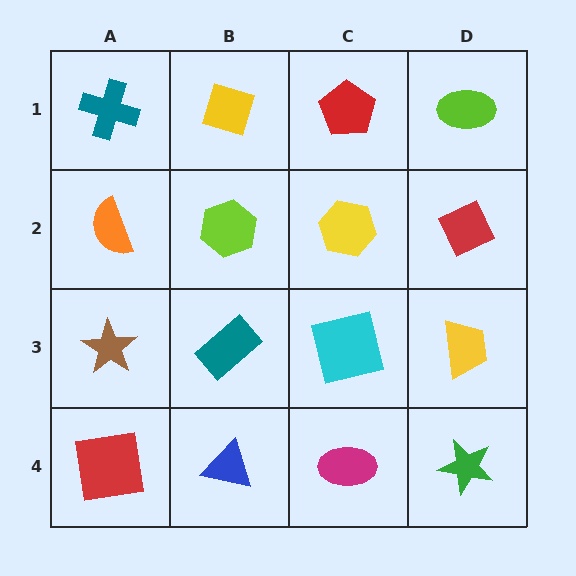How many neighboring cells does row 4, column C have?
3.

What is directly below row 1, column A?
An orange semicircle.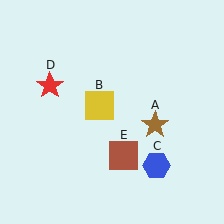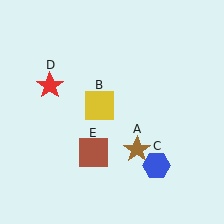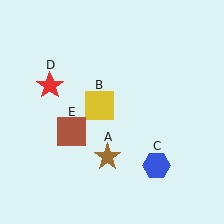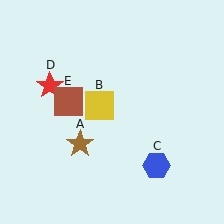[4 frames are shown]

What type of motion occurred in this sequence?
The brown star (object A), brown square (object E) rotated clockwise around the center of the scene.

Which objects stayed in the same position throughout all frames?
Yellow square (object B) and blue hexagon (object C) and red star (object D) remained stationary.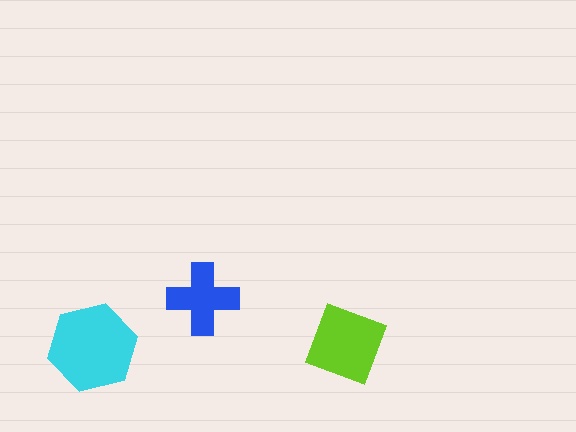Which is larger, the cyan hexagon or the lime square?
The cyan hexagon.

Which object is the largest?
The cyan hexagon.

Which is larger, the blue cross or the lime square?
The lime square.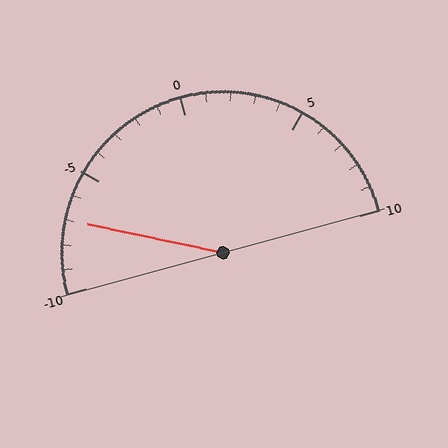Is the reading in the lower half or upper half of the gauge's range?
The reading is in the lower half of the range (-10 to 10).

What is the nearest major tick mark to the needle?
The nearest major tick mark is -5.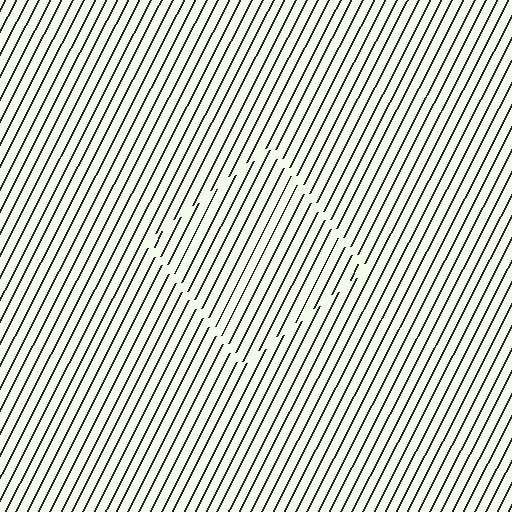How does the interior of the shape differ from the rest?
The interior of the shape contains the same grating, shifted by half a period — the contour is defined by the phase discontinuity where line-ends from the inner and outer gratings abut.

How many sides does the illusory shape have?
4 sides — the line-ends trace a square.